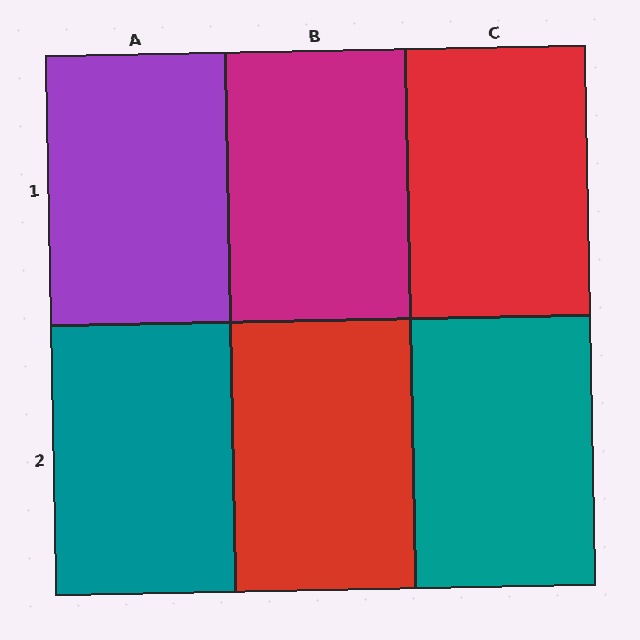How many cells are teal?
2 cells are teal.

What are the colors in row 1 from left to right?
Purple, magenta, red.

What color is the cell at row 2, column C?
Teal.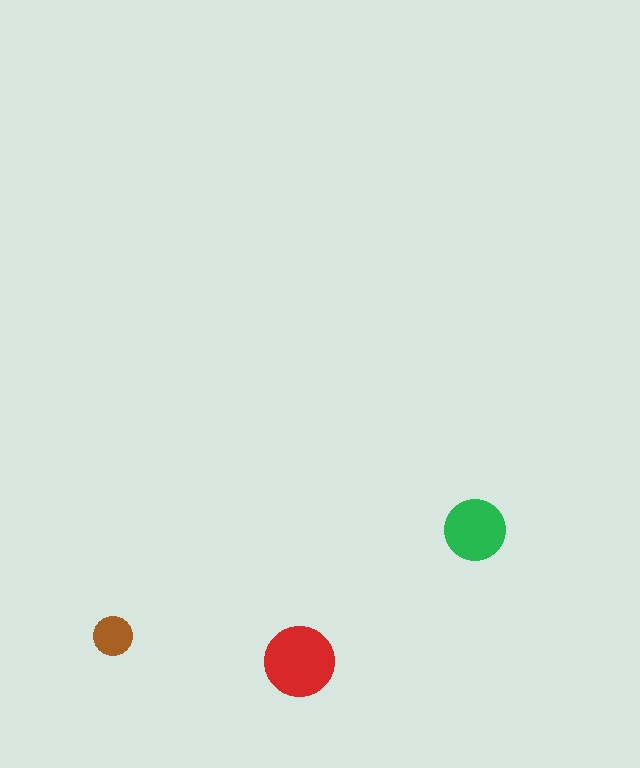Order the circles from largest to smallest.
the red one, the green one, the brown one.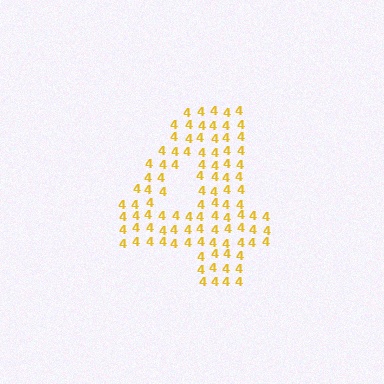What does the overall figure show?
The overall figure shows the digit 4.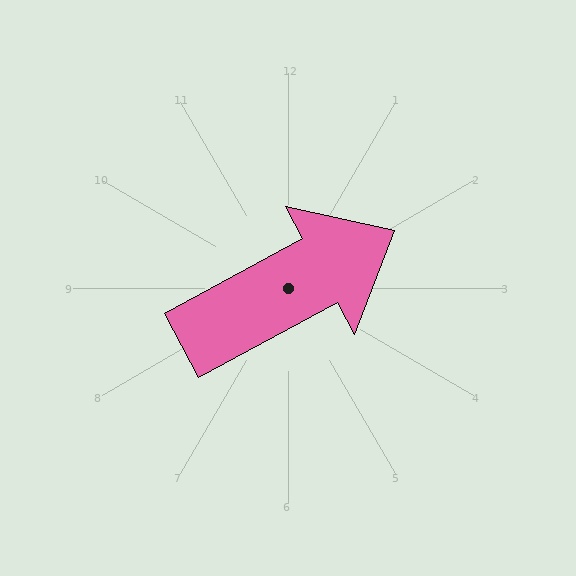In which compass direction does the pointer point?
Northeast.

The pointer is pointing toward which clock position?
Roughly 2 o'clock.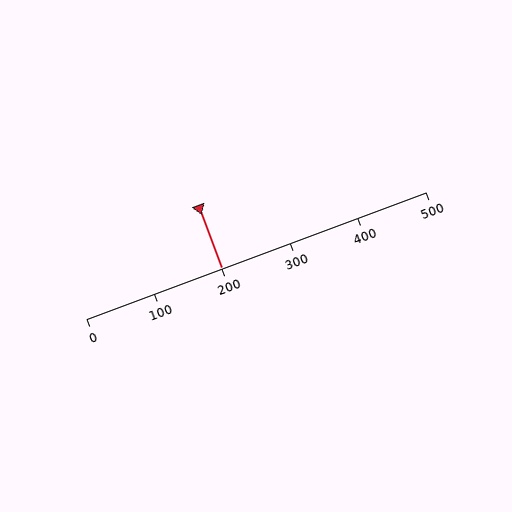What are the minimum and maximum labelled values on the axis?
The axis runs from 0 to 500.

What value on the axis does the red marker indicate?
The marker indicates approximately 200.